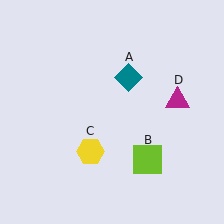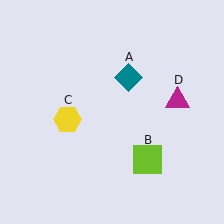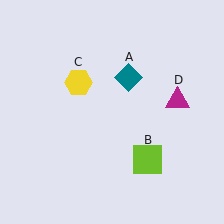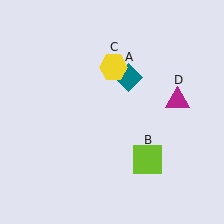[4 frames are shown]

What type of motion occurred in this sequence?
The yellow hexagon (object C) rotated clockwise around the center of the scene.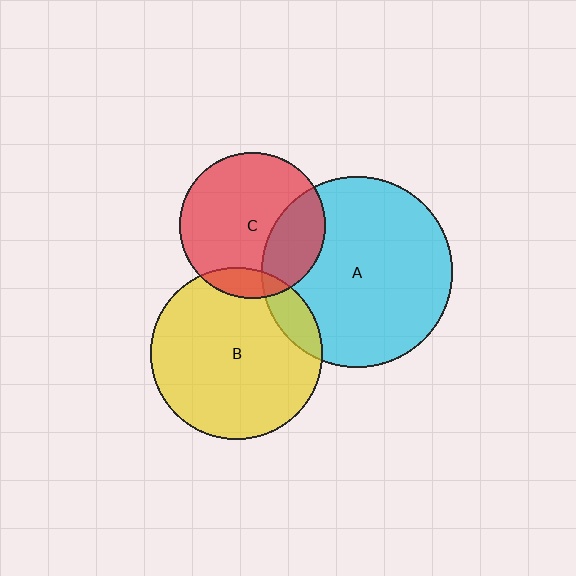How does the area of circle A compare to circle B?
Approximately 1.2 times.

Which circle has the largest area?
Circle A (cyan).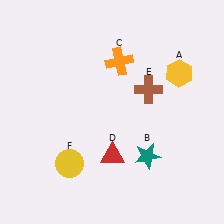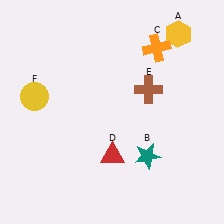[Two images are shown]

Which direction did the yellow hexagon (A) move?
The yellow hexagon (A) moved up.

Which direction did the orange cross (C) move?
The orange cross (C) moved right.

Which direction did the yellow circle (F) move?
The yellow circle (F) moved up.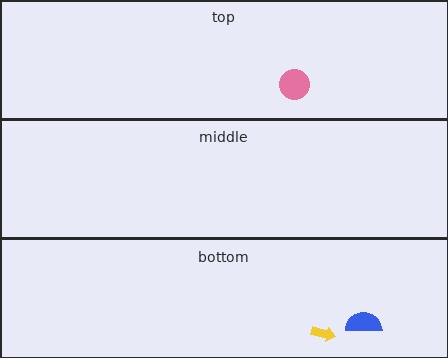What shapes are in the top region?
The pink circle.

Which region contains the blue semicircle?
The bottom region.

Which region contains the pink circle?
The top region.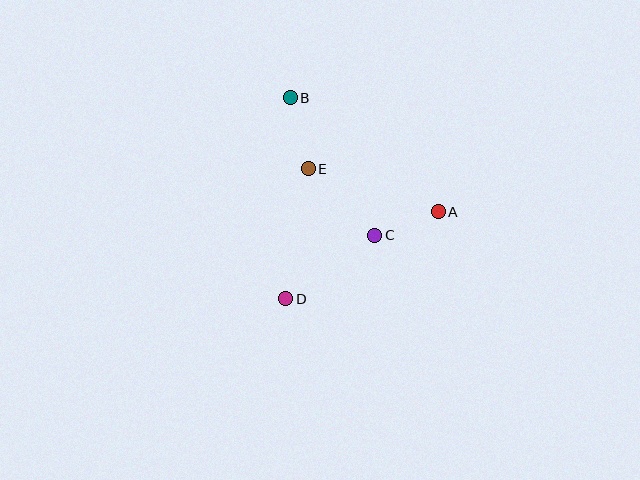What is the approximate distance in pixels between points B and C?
The distance between B and C is approximately 161 pixels.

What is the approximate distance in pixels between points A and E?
The distance between A and E is approximately 137 pixels.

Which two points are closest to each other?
Points A and C are closest to each other.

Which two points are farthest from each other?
Points B and D are farthest from each other.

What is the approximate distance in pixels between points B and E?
The distance between B and E is approximately 73 pixels.